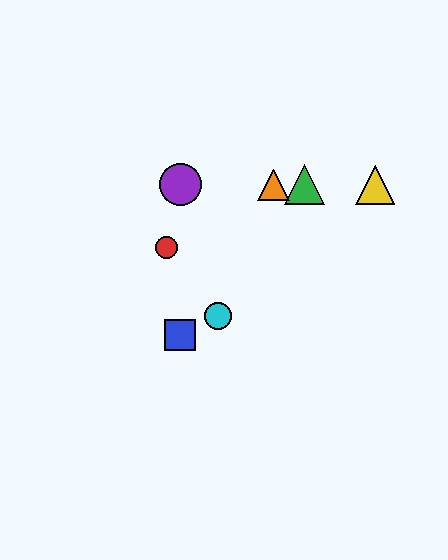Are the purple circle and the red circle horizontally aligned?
No, the purple circle is at y≈185 and the red circle is at y≈248.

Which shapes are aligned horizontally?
The green triangle, the yellow triangle, the purple circle, the orange triangle are aligned horizontally.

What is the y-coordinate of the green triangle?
The green triangle is at y≈185.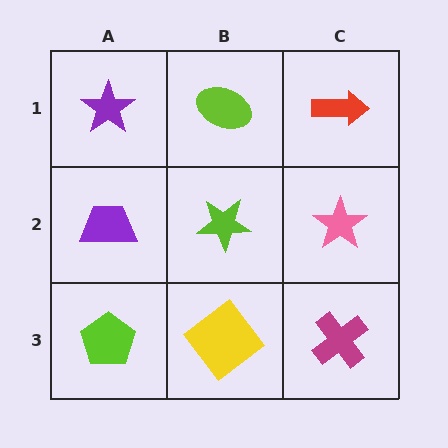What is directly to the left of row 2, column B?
A purple trapezoid.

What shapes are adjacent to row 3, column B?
A lime star (row 2, column B), a lime pentagon (row 3, column A), a magenta cross (row 3, column C).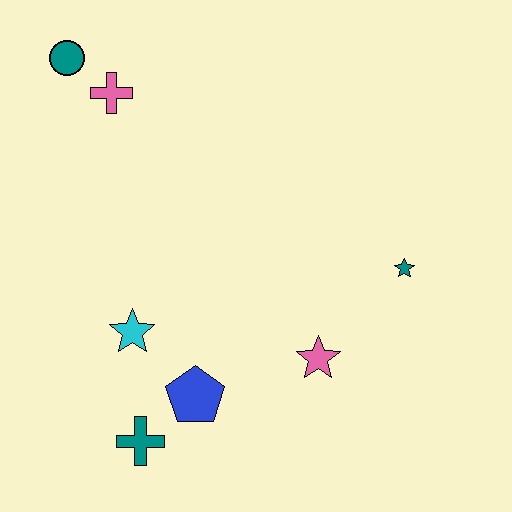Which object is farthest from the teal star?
The teal circle is farthest from the teal star.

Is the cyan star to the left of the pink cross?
No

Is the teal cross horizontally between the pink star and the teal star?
No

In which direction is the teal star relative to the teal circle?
The teal star is to the right of the teal circle.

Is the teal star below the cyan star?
No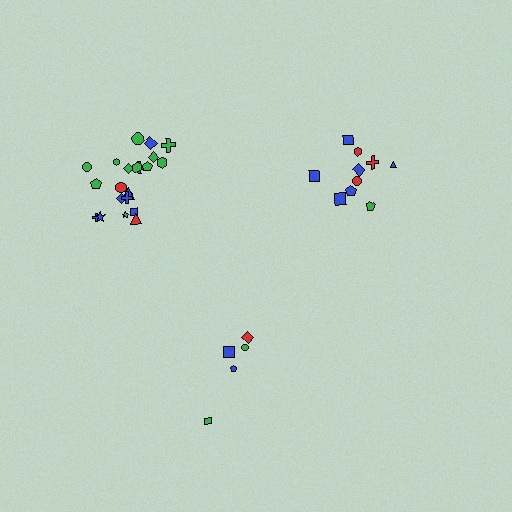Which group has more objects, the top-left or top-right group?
The top-left group.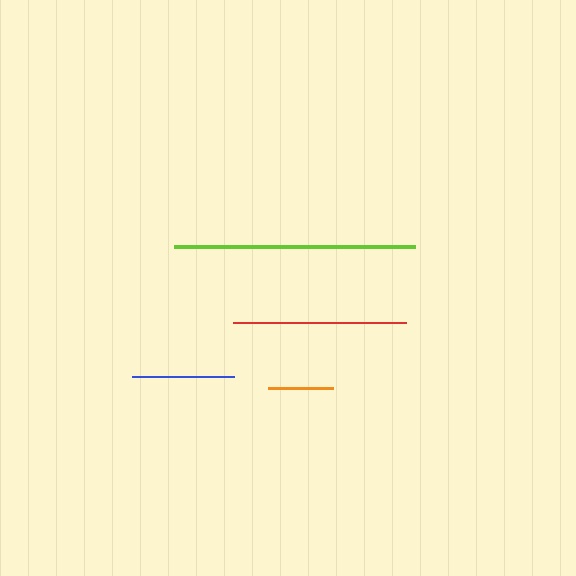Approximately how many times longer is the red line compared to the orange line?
The red line is approximately 2.7 times the length of the orange line.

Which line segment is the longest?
The lime line is the longest at approximately 241 pixels.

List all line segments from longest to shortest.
From longest to shortest: lime, red, blue, orange.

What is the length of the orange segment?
The orange segment is approximately 65 pixels long.